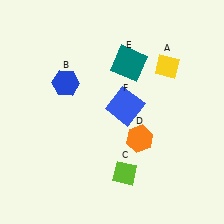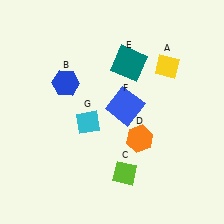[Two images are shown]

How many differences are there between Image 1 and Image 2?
There is 1 difference between the two images.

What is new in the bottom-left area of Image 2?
A cyan diamond (G) was added in the bottom-left area of Image 2.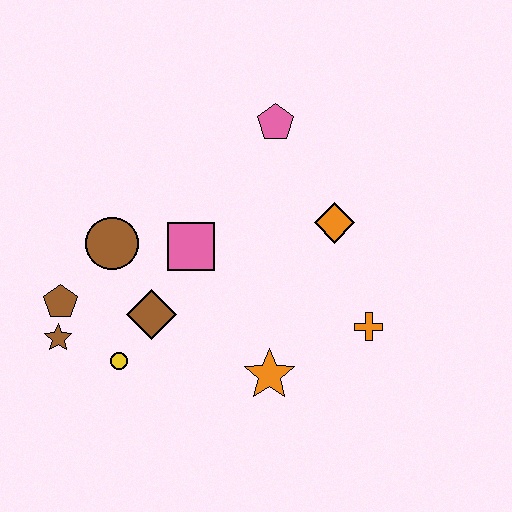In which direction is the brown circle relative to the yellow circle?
The brown circle is above the yellow circle.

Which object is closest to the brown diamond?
The yellow circle is closest to the brown diamond.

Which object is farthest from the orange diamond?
The brown star is farthest from the orange diamond.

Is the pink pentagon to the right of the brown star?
Yes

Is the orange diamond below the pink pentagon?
Yes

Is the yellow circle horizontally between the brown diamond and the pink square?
No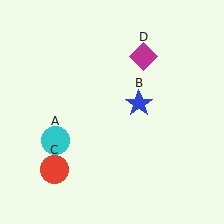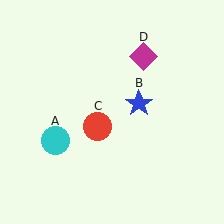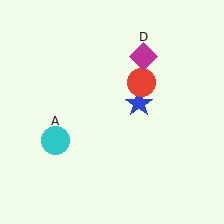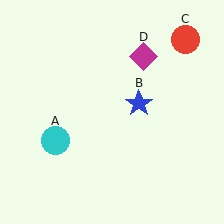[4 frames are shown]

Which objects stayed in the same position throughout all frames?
Cyan circle (object A) and blue star (object B) and magenta diamond (object D) remained stationary.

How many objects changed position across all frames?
1 object changed position: red circle (object C).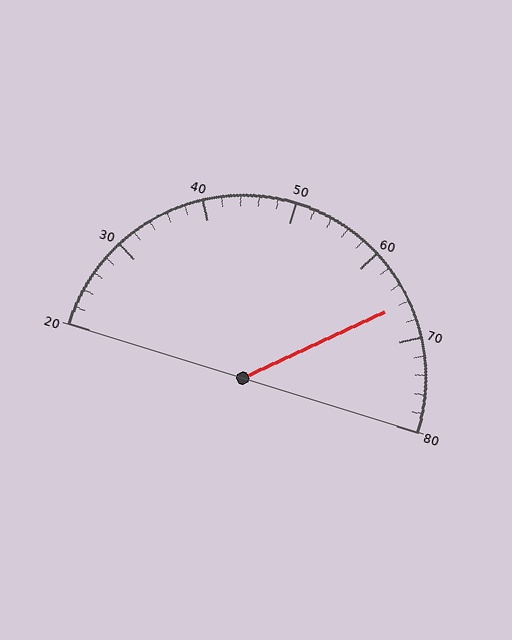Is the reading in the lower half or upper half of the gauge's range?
The reading is in the upper half of the range (20 to 80).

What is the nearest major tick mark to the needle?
The nearest major tick mark is 70.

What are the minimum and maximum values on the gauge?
The gauge ranges from 20 to 80.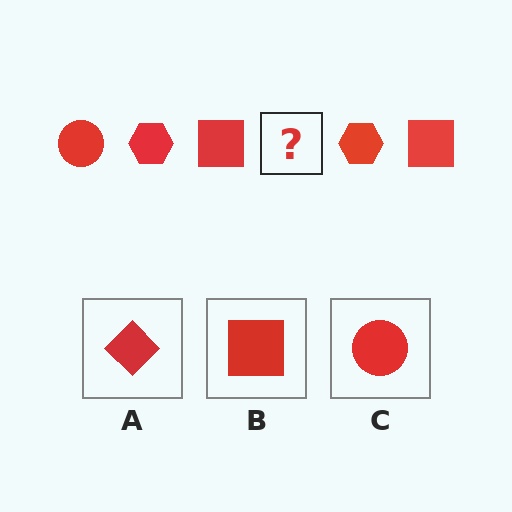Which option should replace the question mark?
Option C.